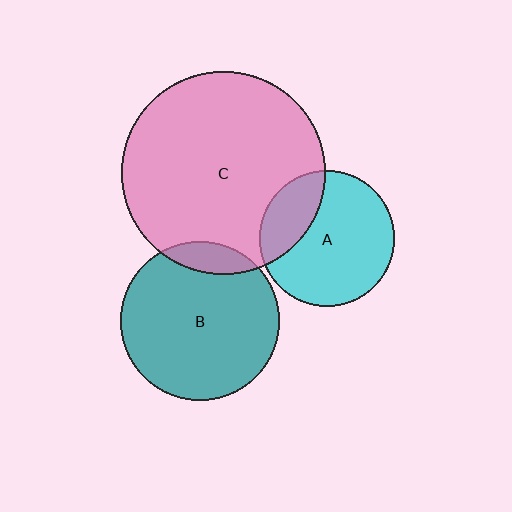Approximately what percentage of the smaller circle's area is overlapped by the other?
Approximately 25%.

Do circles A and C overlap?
Yes.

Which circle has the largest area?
Circle C (pink).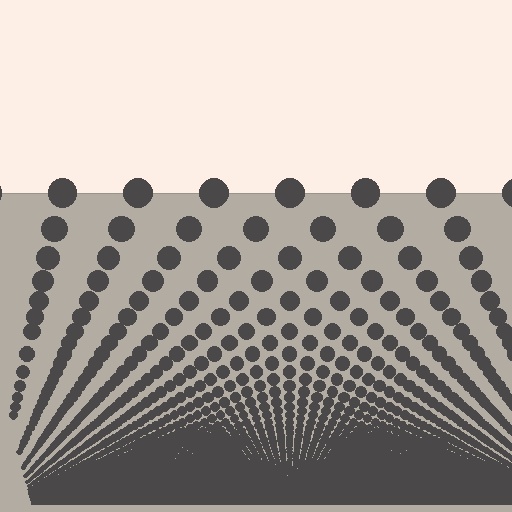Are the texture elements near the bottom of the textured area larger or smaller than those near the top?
Smaller. The gradient is inverted — elements near the bottom are smaller and denser.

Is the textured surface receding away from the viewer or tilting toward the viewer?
The surface appears to tilt toward the viewer. Texture elements get larger and sparser toward the top.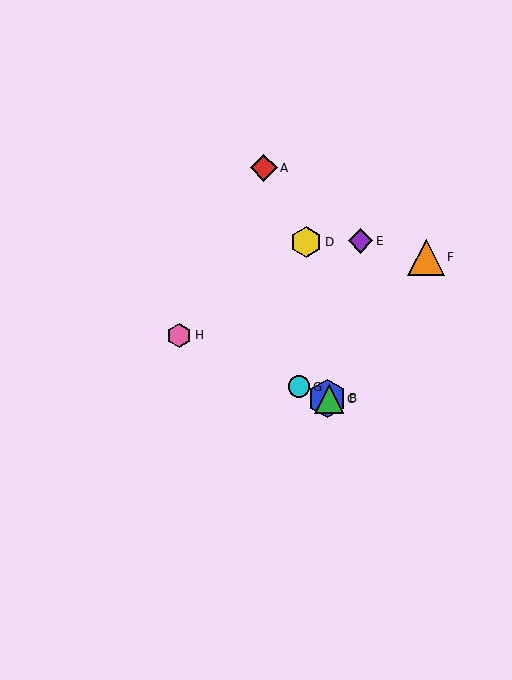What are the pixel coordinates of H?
Object H is at (179, 335).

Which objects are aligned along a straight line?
Objects B, C, G, H are aligned along a straight line.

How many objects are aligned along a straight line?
4 objects (B, C, G, H) are aligned along a straight line.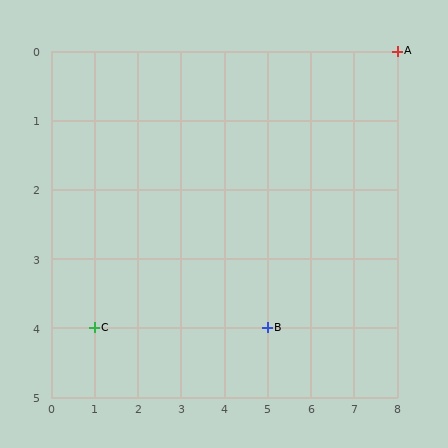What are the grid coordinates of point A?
Point A is at grid coordinates (8, 0).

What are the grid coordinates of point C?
Point C is at grid coordinates (1, 4).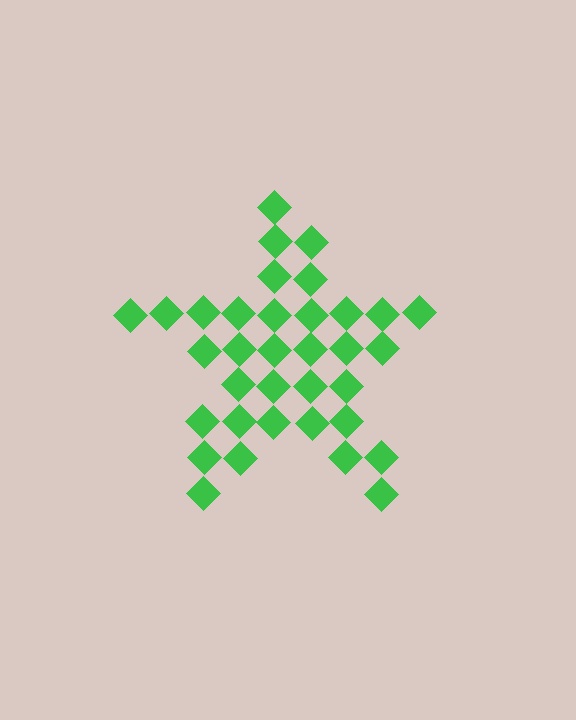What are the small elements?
The small elements are diamonds.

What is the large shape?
The large shape is a star.